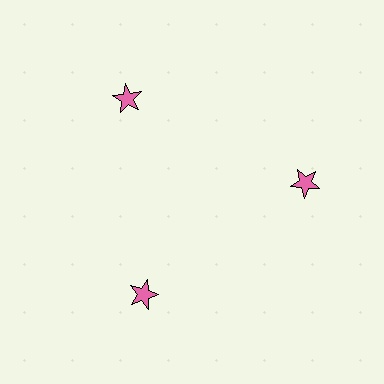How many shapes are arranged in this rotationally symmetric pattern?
There are 3 shapes, arranged in 3 groups of 1.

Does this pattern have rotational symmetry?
Yes, this pattern has 3-fold rotational symmetry. It looks the same after rotating 120 degrees around the center.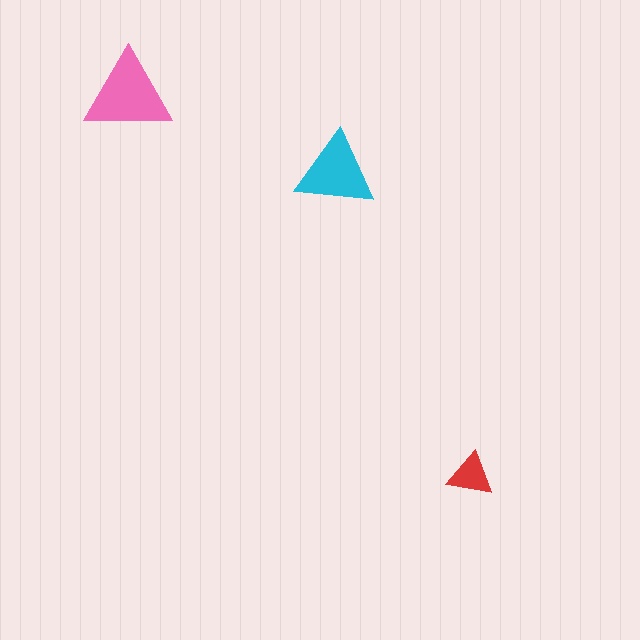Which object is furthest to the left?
The pink triangle is leftmost.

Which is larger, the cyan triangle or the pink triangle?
The pink one.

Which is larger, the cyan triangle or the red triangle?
The cyan one.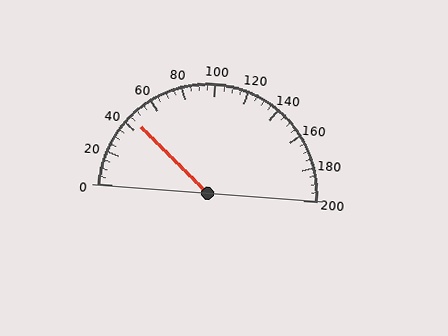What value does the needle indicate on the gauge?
The needle indicates approximately 45.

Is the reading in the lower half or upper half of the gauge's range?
The reading is in the lower half of the range (0 to 200).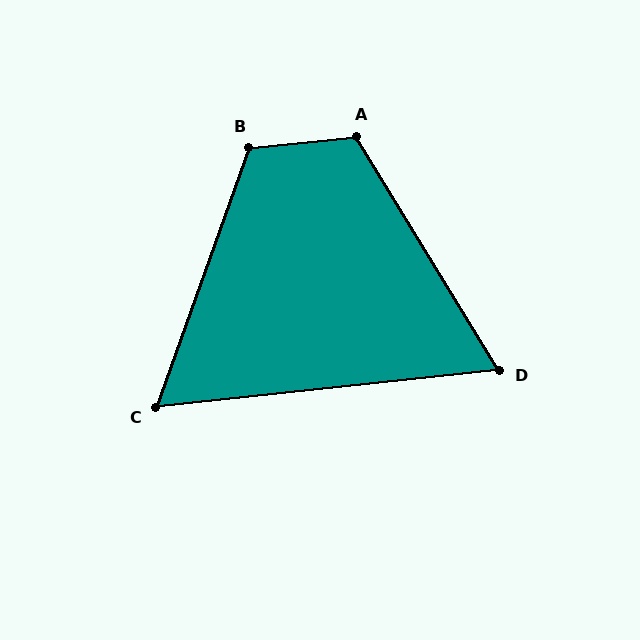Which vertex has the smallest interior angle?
C, at approximately 64 degrees.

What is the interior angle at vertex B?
Approximately 115 degrees (obtuse).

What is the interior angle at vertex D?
Approximately 65 degrees (acute).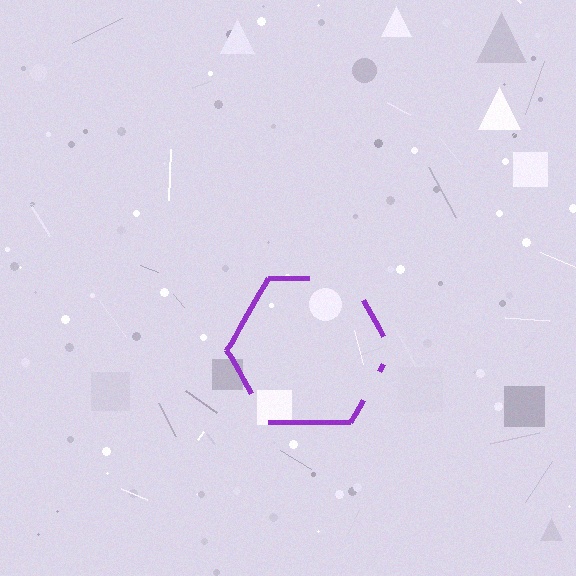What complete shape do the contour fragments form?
The contour fragments form a hexagon.